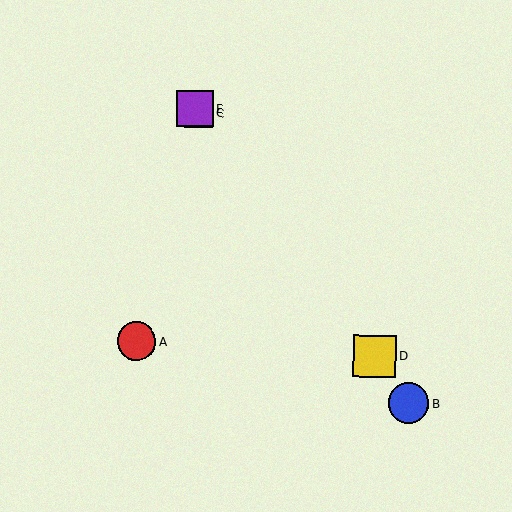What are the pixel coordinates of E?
Object E is at (195, 109).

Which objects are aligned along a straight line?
Objects B, C, D, E are aligned along a straight line.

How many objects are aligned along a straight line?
4 objects (B, C, D, E) are aligned along a straight line.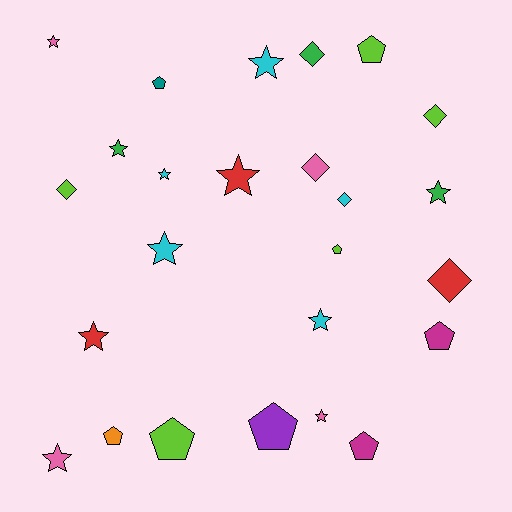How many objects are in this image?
There are 25 objects.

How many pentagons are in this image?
There are 8 pentagons.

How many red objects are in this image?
There are 3 red objects.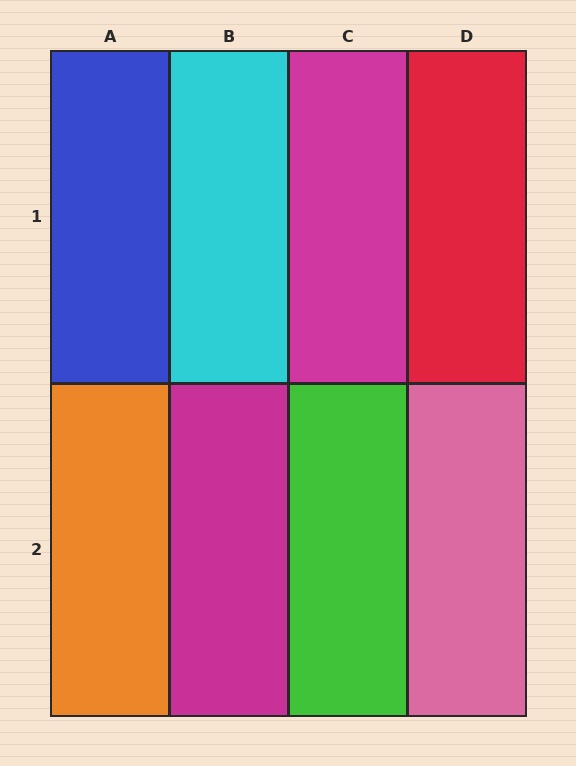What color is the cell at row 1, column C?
Magenta.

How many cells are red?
1 cell is red.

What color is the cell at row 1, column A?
Blue.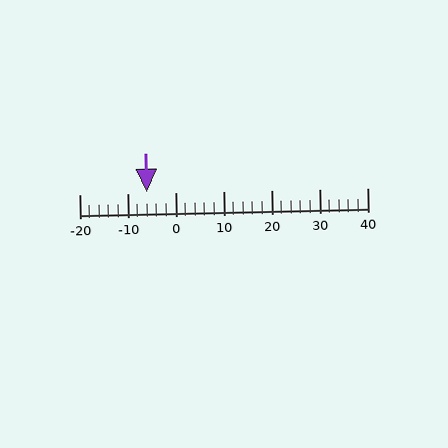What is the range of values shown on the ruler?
The ruler shows values from -20 to 40.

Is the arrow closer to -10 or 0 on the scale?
The arrow is closer to -10.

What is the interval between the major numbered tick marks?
The major tick marks are spaced 10 units apart.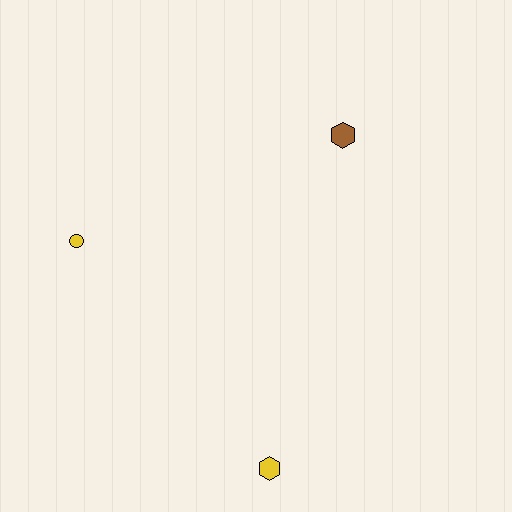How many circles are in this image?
There is 1 circle.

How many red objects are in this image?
There are no red objects.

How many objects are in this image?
There are 3 objects.